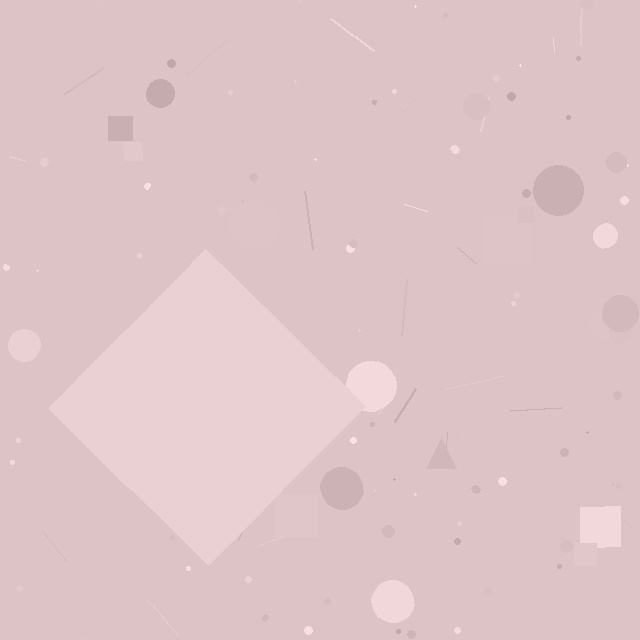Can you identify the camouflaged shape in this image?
The camouflaged shape is a diamond.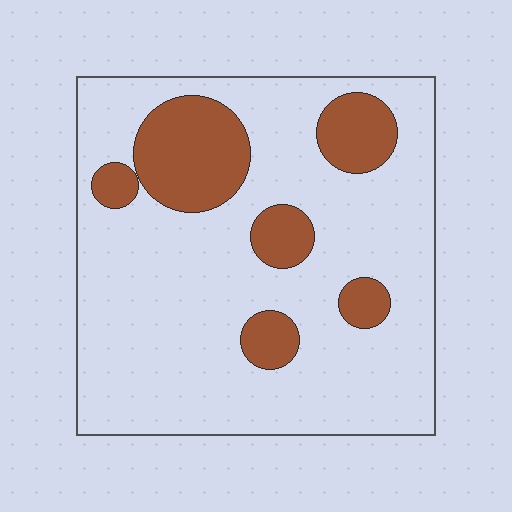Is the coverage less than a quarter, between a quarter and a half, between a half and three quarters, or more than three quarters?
Less than a quarter.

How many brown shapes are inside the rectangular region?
6.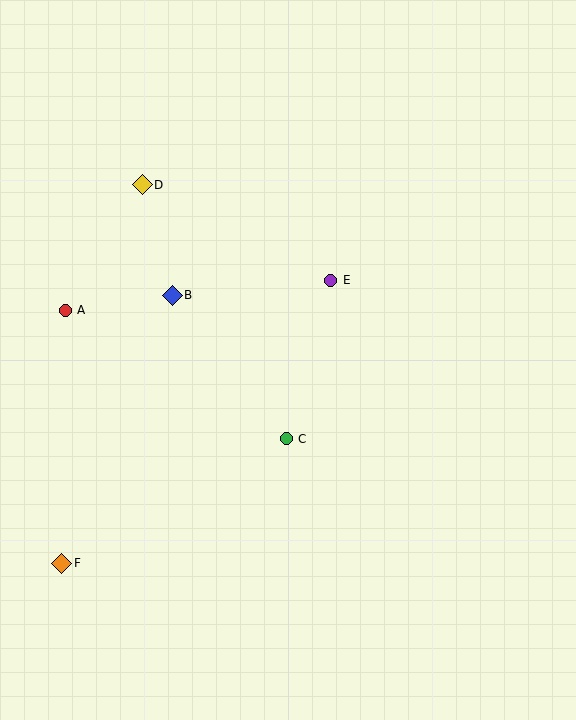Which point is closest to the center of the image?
Point C at (286, 439) is closest to the center.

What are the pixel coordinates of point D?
Point D is at (142, 185).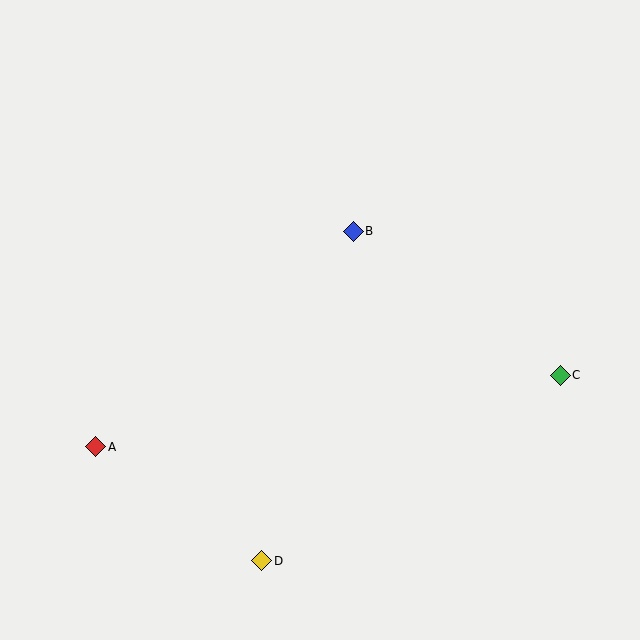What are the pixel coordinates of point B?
Point B is at (353, 231).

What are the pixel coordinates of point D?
Point D is at (262, 561).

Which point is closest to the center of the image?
Point B at (353, 231) is closest to the center.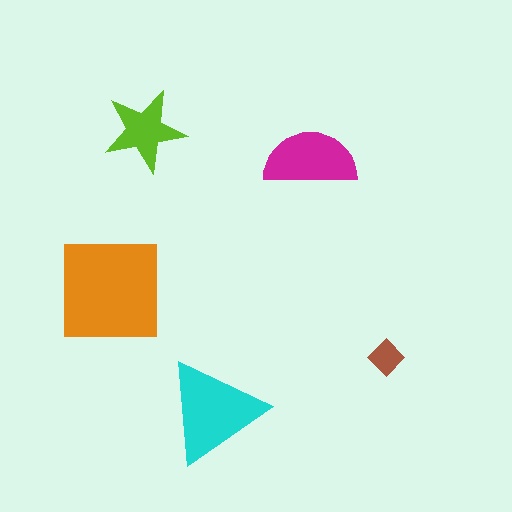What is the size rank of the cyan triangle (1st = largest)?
2nd.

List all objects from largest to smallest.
The orange square, the cyan triangle, the magenta semicircle, the lime star, the brown diamond.